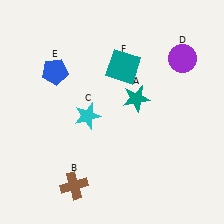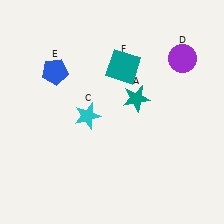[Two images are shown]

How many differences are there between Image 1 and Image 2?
There is 1 difference between the two images.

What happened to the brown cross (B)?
The brown cross (B) was removed in Image 2. It was in the bottom-left area of Image 1.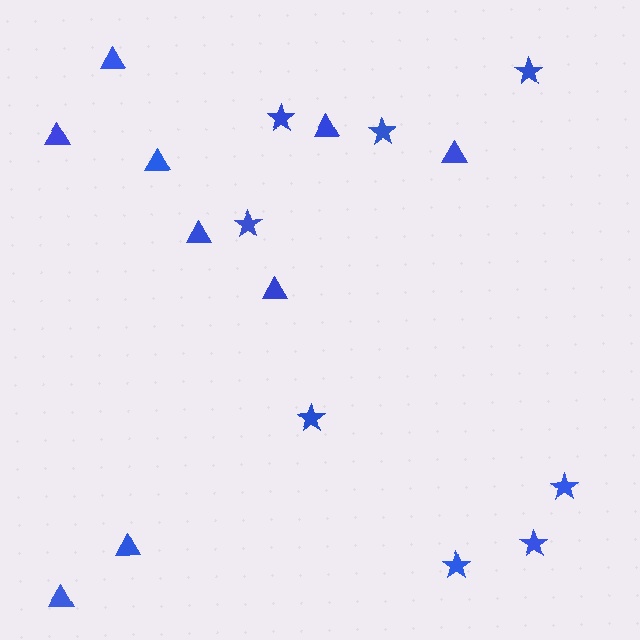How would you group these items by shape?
There are 2 groups: one group of triangles (9) and one group of stars (8).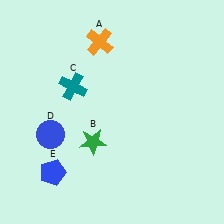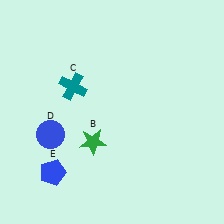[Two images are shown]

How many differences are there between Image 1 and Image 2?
There is 1 difference between the two images.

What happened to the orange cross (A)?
The orange cross (A) was removed in Image 2. It was in the top-left area of Image 1.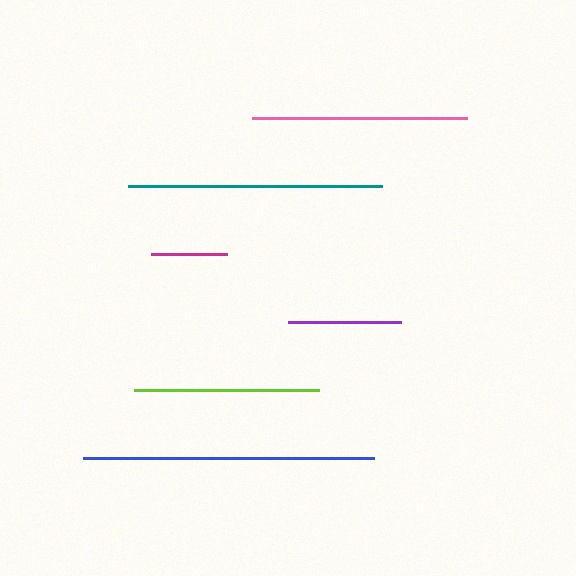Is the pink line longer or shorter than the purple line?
The pink line is longer than the purple line.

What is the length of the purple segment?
The purple segment is approximately 113 pixels long.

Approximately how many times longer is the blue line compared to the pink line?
The blue line is approximately 1.4 times the length of the pink line.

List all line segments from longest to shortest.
From longest to shortest: blue, teal, pink, lime, purple, magenta.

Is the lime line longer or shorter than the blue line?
The blue line is longer than the lime line.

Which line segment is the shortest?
The magenta line is the shortest at approximately 76 pixels.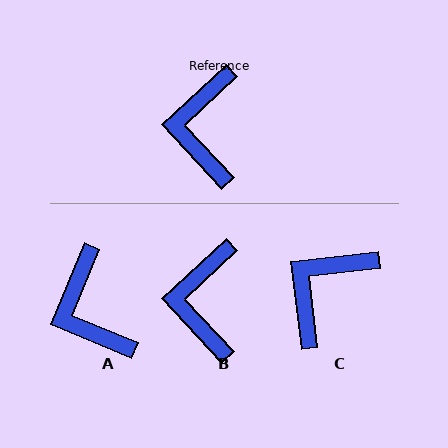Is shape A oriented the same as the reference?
No, it is off by about 25 degrees.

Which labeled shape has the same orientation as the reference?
B.